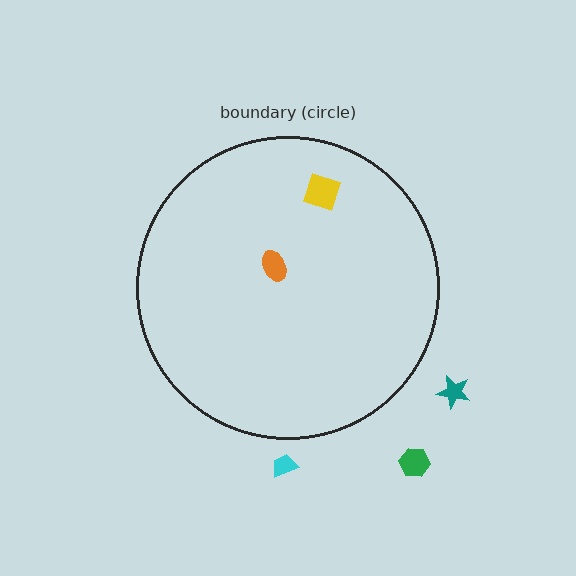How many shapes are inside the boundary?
2 inside, 3 outside.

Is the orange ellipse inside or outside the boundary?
Inside.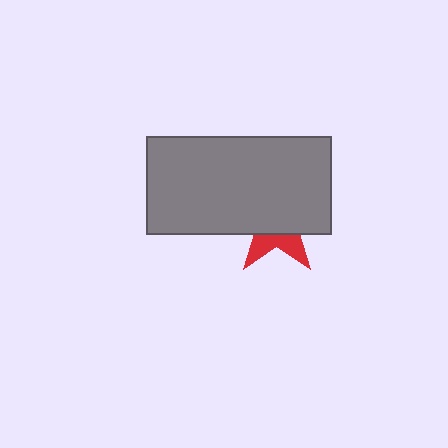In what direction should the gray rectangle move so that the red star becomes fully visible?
The gray rectangle should move up. That is the shortest direction to clear the overlap and leave the red star fully visible.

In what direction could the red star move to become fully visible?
The red star could move down. That would shift it out from behind the gray rectangle entirely.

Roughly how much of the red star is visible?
A small part of it is visible (roughly 31%).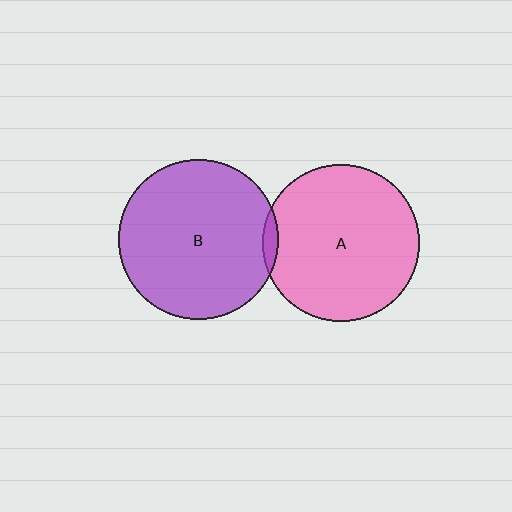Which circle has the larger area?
Circle B (purple).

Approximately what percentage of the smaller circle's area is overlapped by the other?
Approximately 5%.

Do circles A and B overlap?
Yes.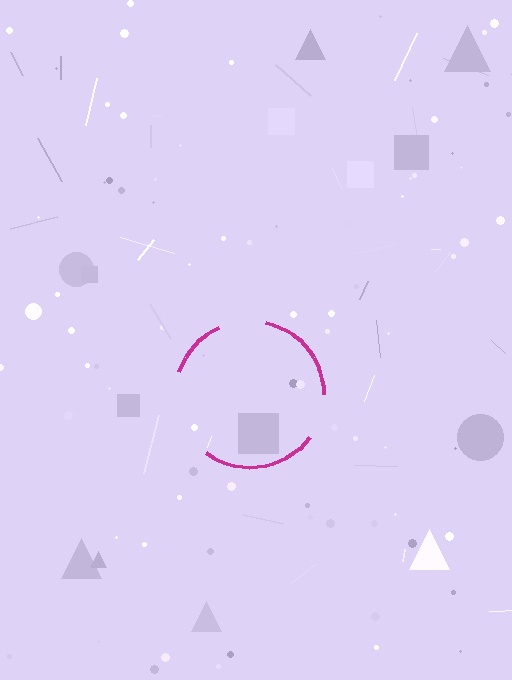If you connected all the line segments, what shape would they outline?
They would outline a circle.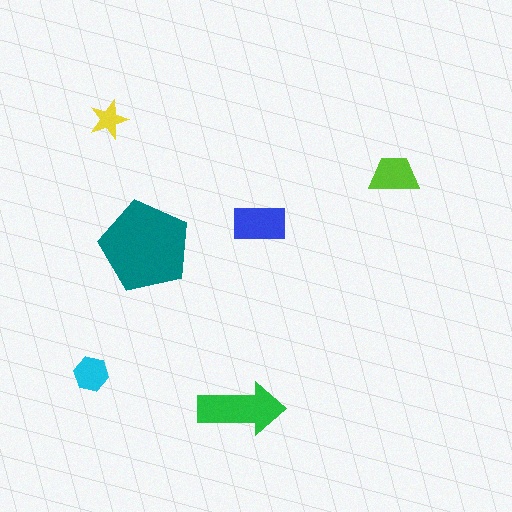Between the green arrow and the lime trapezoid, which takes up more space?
The green arrow.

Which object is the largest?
The teal pentagon.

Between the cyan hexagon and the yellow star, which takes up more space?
The cyan hexagon.